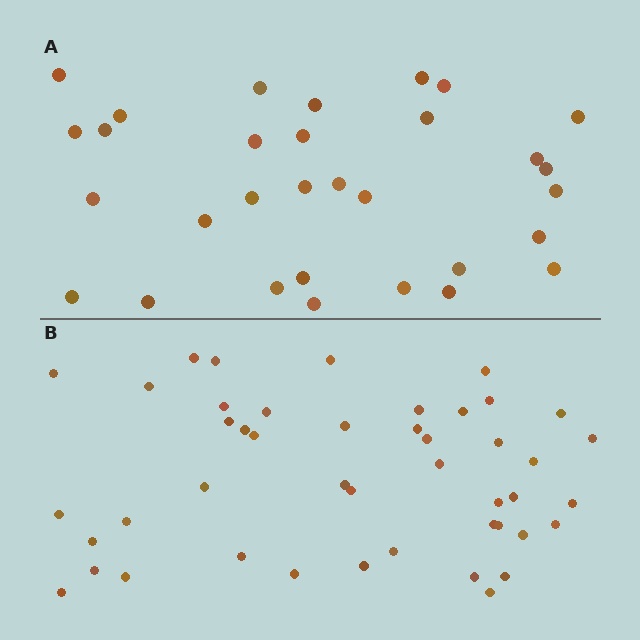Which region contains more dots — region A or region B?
Region B (the bottom region) has more dots.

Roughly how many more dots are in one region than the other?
Region B has approximately 15 more dots than region A.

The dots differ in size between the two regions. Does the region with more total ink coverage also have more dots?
No. Region A has more total ink coverage because its dots are larger, but region B actually contains more individual dots. Total area can be misleading — the number of items is what matters here.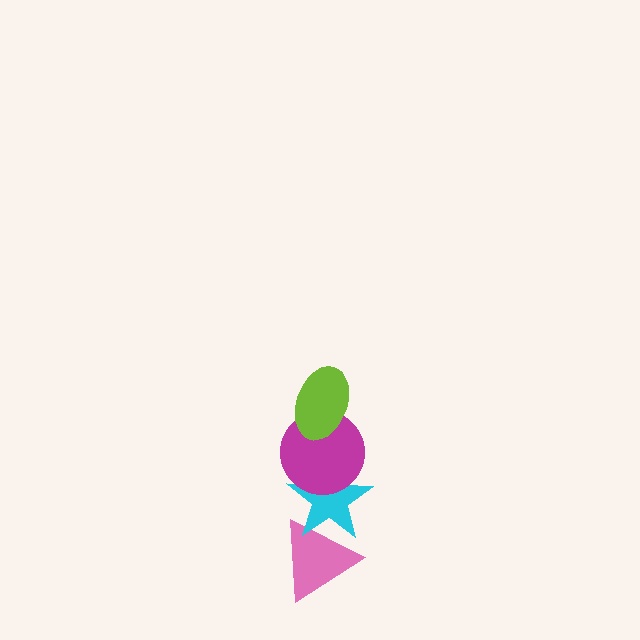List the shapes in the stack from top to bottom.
From top to bottom: the lime ellipse, the magenta circle, the cyan star, the pink triangle.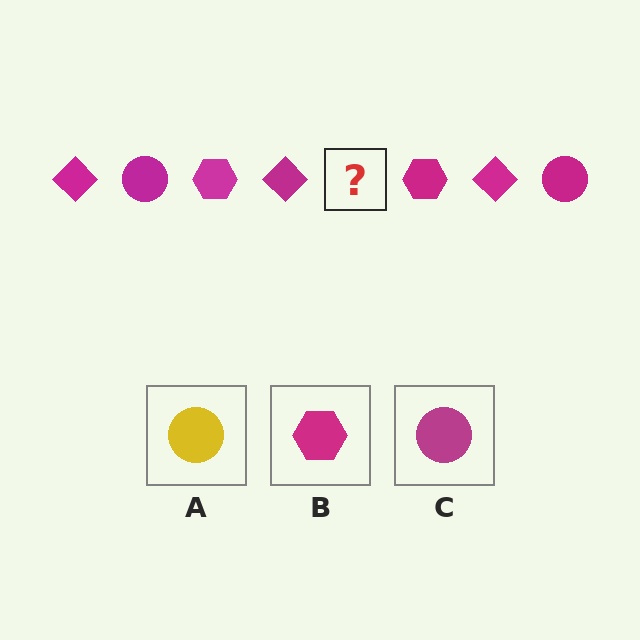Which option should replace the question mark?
Option C.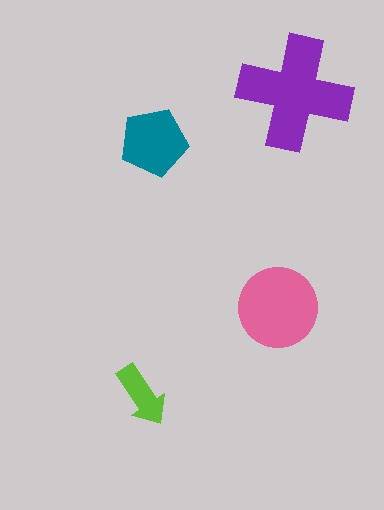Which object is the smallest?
The lime arrow.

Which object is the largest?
The purple cross.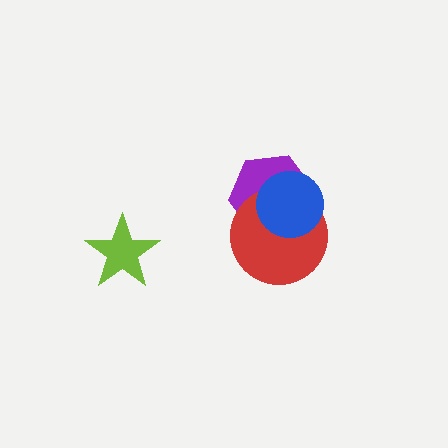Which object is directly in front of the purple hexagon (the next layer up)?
The red circle is directly in front of the purple hexagon.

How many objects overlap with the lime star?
0 objects overlap with the lime star.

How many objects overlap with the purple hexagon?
2 objects overlap with the purple hexagon.